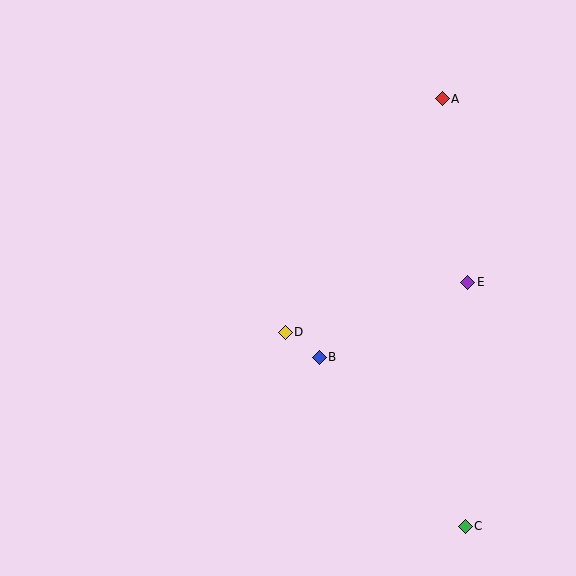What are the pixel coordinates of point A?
Point A is at (442, 99).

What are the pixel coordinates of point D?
Point D is at (285, 332).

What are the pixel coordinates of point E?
Point E is at (468, 282).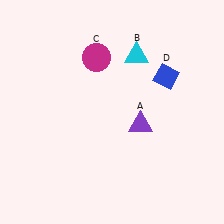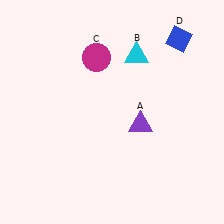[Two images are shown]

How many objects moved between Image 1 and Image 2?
1 object moved between the two images.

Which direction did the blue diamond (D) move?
The blue diamond (D) moved up.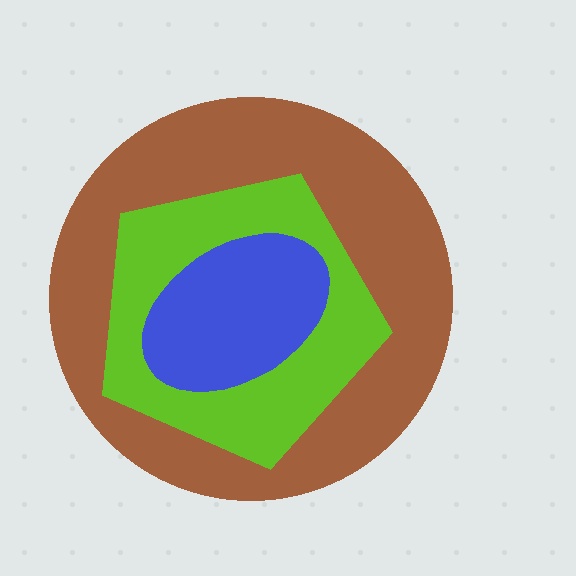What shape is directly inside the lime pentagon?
The blue ellipse.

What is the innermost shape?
The blue ellipse.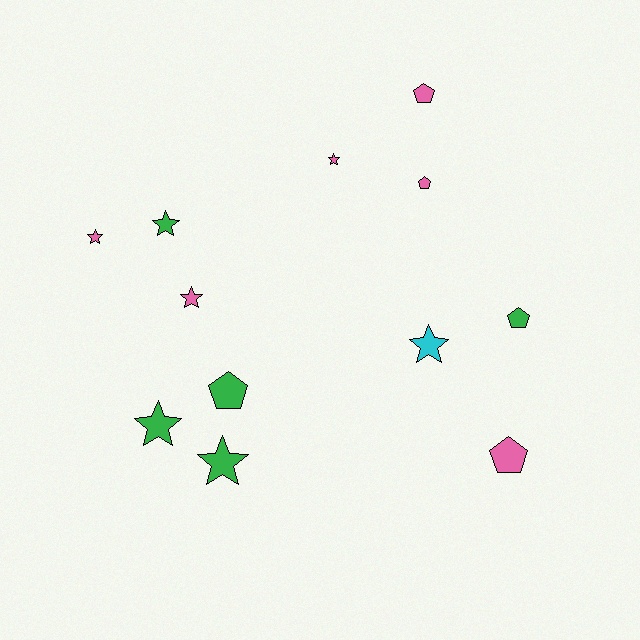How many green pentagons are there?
There are 2 green pentagons.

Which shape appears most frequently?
Star, with 7 objects.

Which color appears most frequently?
Pink, with 6 objects.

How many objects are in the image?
There are 12 objects.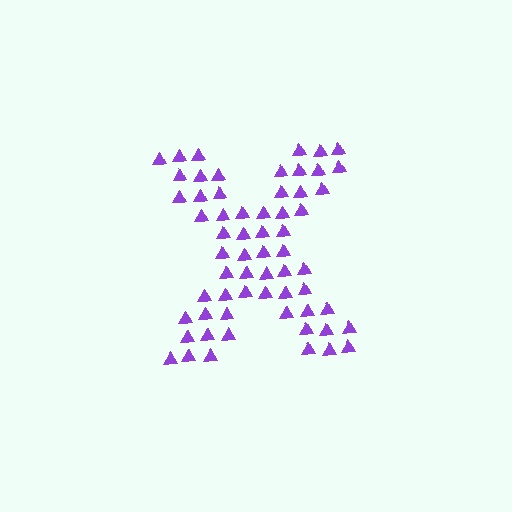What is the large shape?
The large shape is the letter X.